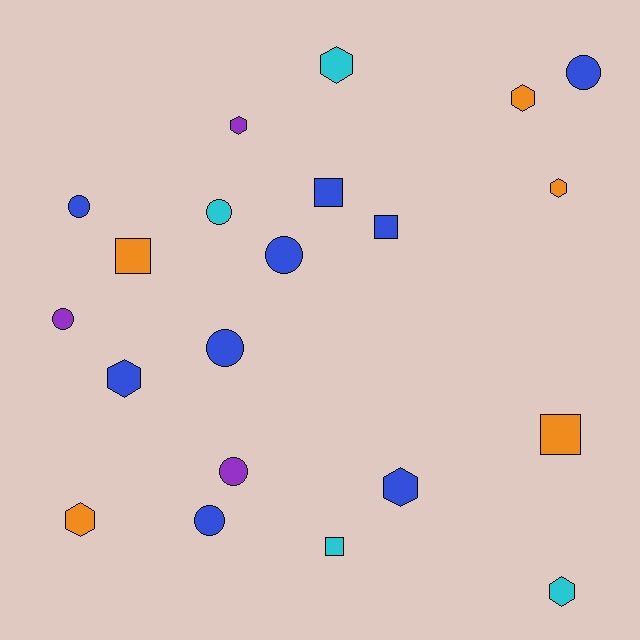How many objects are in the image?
There are 21 objects.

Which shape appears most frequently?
Hexagon, with 8 objects.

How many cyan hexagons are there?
There are 2 cyan hexagons.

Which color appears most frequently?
Blue, with 9 objects.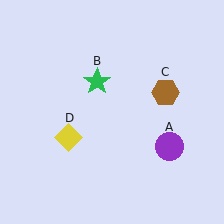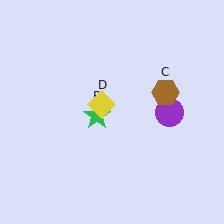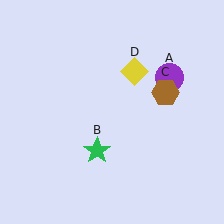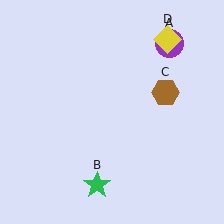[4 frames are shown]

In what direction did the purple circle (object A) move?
The purple circle (object A) moved up.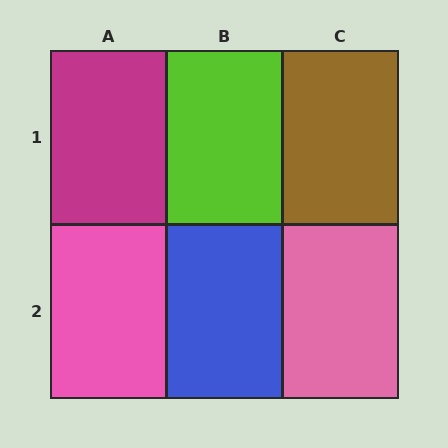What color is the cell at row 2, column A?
Pink.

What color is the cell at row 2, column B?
Blue.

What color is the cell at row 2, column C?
Pink.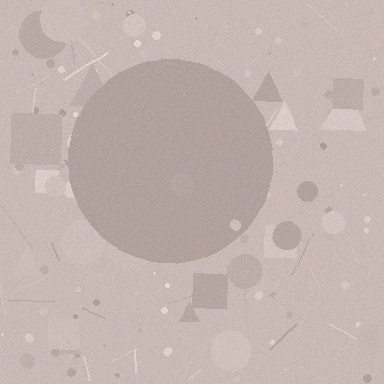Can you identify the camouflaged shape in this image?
The camouflaged shape is a circle.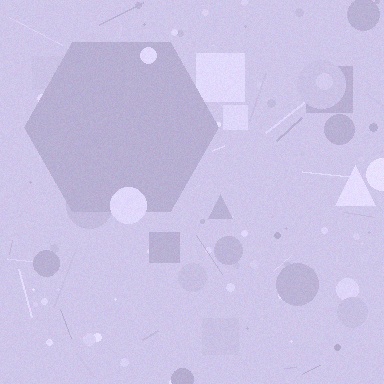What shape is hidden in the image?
A hexagon is hidden in the image.